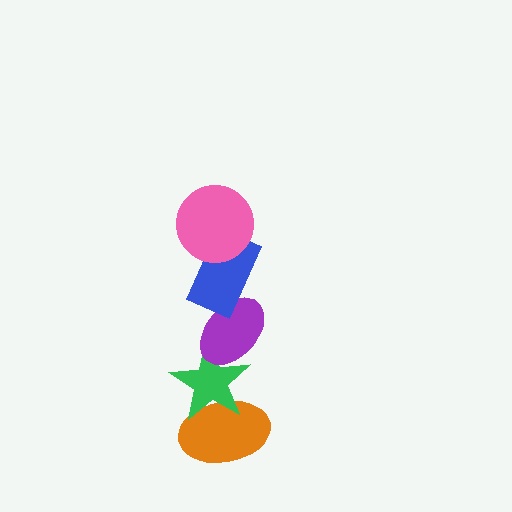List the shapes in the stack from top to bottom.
From top to bottom: the pink circle, the blue rectangle, the purple ellipse, the green star, the orange ellipse.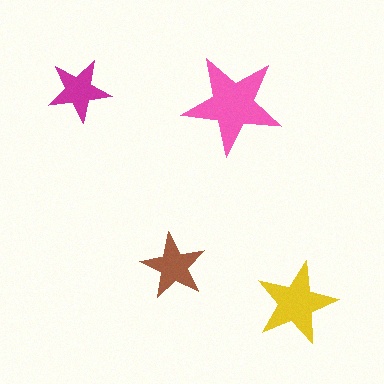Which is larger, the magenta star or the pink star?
The pink one.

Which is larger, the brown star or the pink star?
The pink one.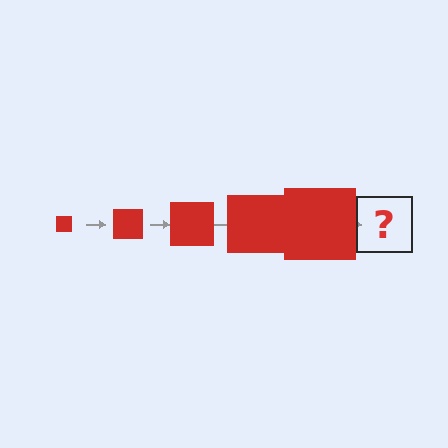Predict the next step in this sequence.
The next step is a red square, larger than the previous one.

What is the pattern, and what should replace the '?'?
The pattern is that the square gets progressively larger each step. The '?' should be a red square, larger than the previous one.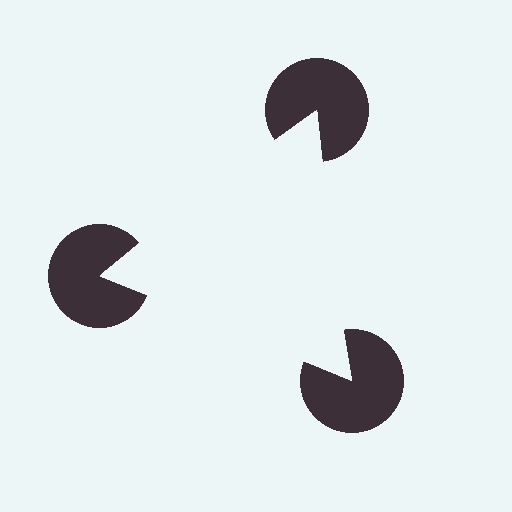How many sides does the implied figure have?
3 sides.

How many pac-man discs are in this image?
There are 3 — one at each vertex of the illusory triangle.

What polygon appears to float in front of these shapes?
An illusory triangle — its edges are inferred from the aligned wedge cuts in the pac-man discs, not physically drawn.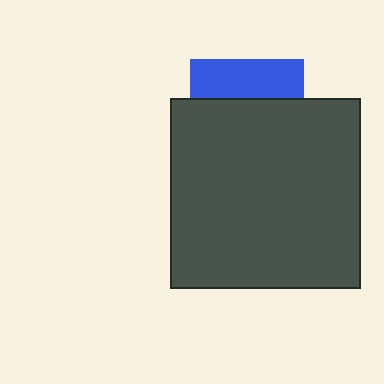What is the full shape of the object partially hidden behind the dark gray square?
The partially hidden object is a blue square.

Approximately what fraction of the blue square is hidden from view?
Roughly 67% of the blue square is hidden behind the dark gray square.